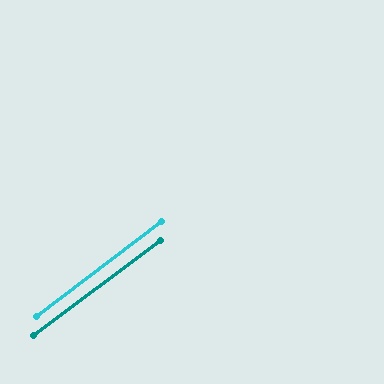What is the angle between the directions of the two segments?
Approximately 0 degrees.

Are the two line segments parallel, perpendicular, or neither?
Parallel — their directions differ by only 0.3°.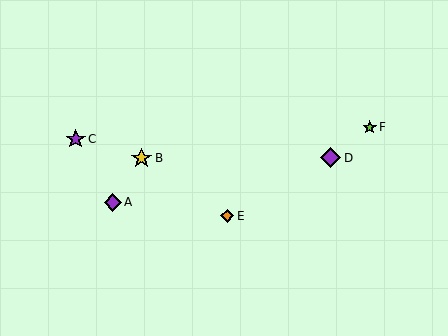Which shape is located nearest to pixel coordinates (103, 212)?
The purple diamond (labeled A) at (113, 202) is nearest to that location.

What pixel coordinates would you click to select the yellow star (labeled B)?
Click at (142, 158) to select the yellow star B.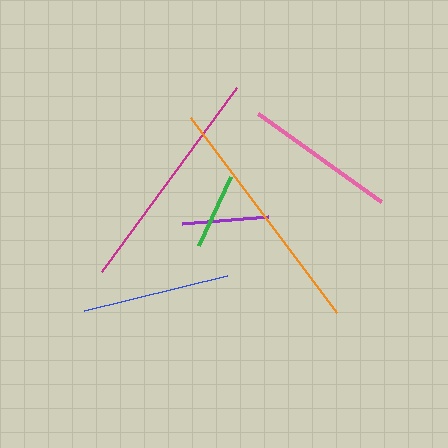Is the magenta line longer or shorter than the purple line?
The magenta line is longer than the purple line.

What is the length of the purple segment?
The purple segment is approximately 87 pixels long.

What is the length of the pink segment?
The pink segment is approximately 152 pixels long.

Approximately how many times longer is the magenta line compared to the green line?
The magenta line is approximately 3.0 times the length of the green line.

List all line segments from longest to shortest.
From longest to shortest: orange, magenta, pink, blue, purple, green.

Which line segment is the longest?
The orange line is the longest at approximately 244 pixels.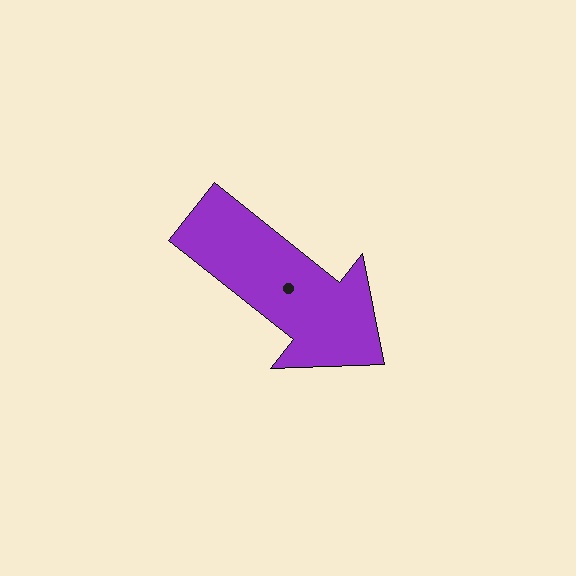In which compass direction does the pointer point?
Southeast.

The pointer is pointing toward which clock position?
Roughly 4 o'clock.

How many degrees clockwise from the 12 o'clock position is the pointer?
Approximately 128 degrees.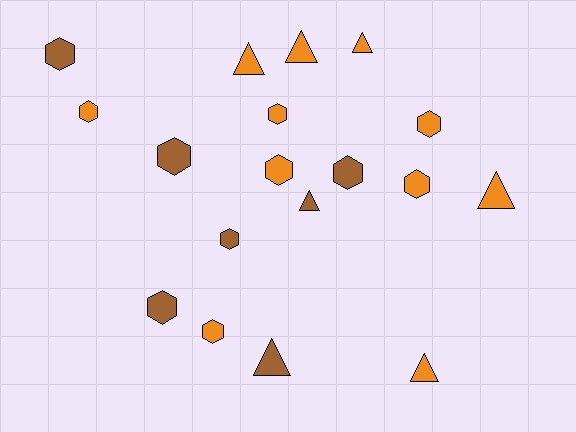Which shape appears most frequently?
Hexagon, with 11 objects.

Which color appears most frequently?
Orange, with 11 objects.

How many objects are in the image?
There are 18 objects.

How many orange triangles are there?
There are 5 orange triangles.